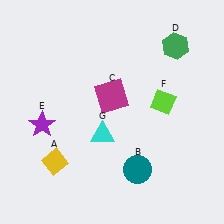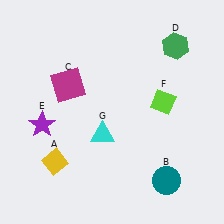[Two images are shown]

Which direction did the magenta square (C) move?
The magenta square (C) moved left.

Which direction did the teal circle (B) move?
The teal circle (B) moved right.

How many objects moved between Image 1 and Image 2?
2 objects moved between the two images.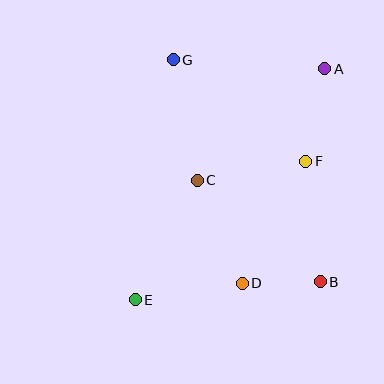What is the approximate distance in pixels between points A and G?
The distance between A and G is approximately 152 pixels.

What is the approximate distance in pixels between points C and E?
The distance between C and E is approximately 135 pixels.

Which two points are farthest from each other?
Points A and E are farthest from each other.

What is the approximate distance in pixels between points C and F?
The distance between C and F is approximately 110 pixels.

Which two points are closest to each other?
Points B and D are closest to each other.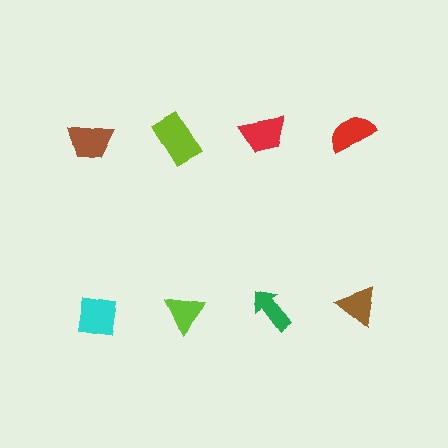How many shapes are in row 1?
4 shapes.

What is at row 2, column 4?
A brown triangle.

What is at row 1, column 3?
A red trapezoid.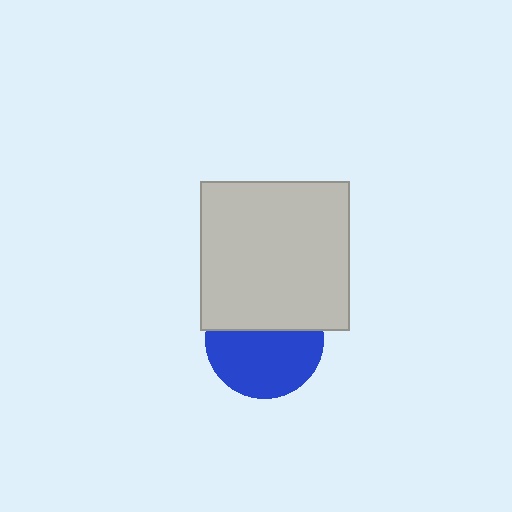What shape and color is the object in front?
The object in front is a light gray square.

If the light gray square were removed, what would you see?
You would see the complete blue circle.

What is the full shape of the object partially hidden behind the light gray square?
The partially hidden object is a blue circle.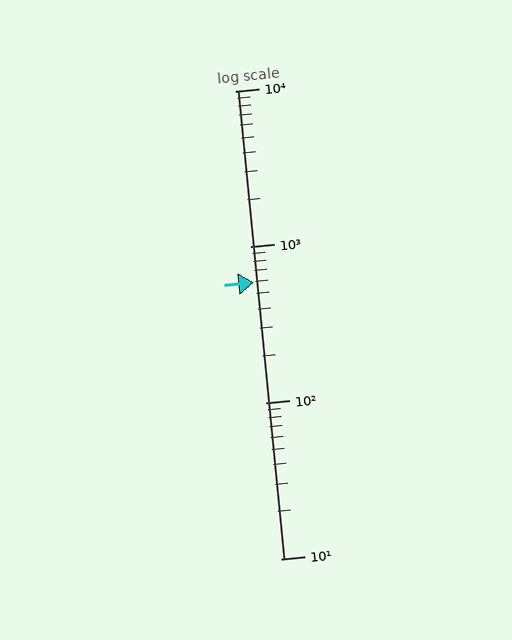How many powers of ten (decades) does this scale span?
The scale spans 3 decades, from 10 to 10000.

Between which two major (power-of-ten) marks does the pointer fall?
The pointer is between 100 and 1000.